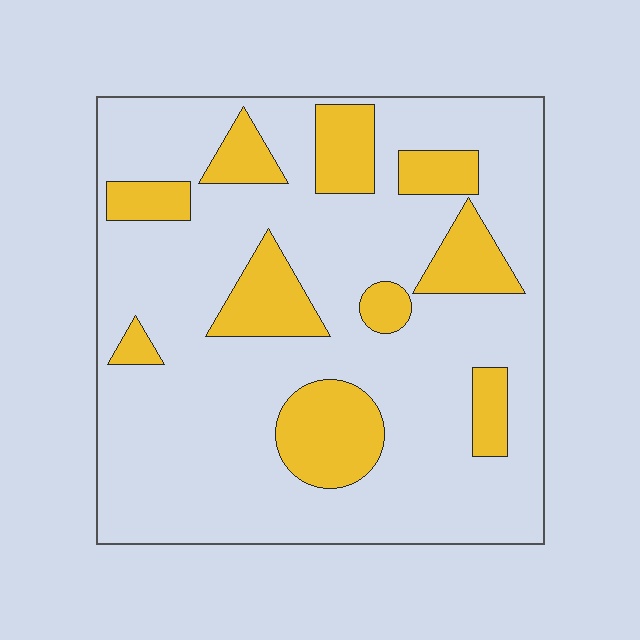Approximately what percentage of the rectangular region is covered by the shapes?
Approximately 20%.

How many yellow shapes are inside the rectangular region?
10.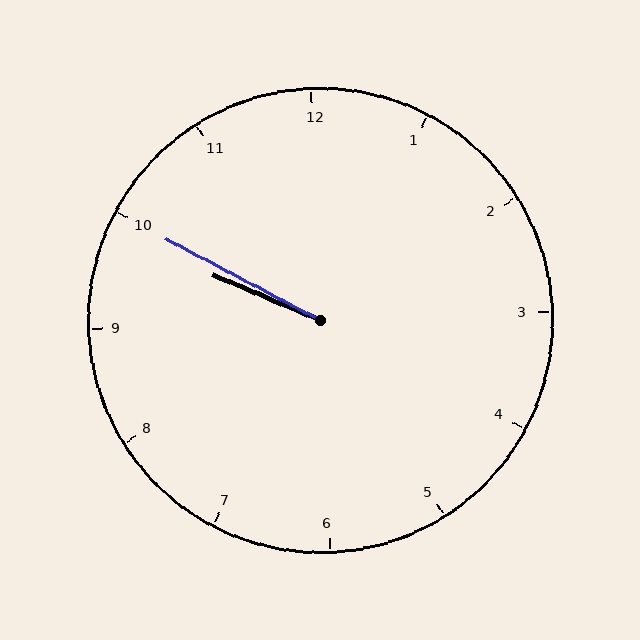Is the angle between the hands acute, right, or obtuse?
It is acute.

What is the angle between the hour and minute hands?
Approximately 5 degrees.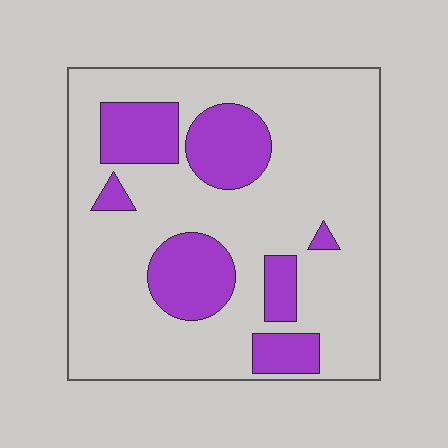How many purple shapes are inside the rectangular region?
7.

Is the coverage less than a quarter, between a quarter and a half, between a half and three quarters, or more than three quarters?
Less than a quarter.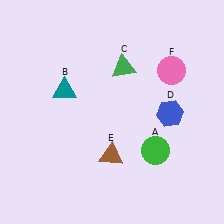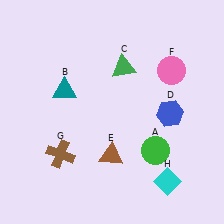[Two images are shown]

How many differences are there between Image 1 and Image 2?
There are 2 differences between the two images.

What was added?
A brown cross (G), a cyan diamond (H) were added in Image 2.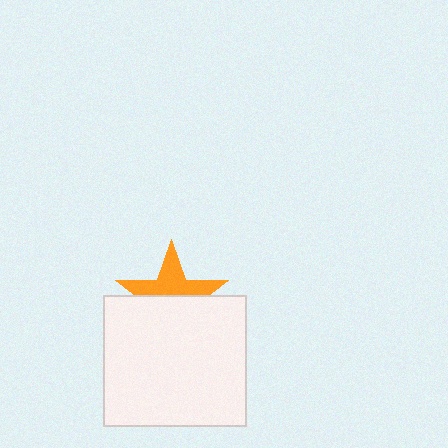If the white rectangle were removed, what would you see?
You would see the complete orange star.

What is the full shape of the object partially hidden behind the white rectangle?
The partially hidden object is an orange star.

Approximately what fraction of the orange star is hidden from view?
Roughly 51% of the orange star is hidden behind the white rectangle.